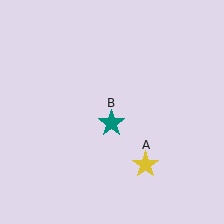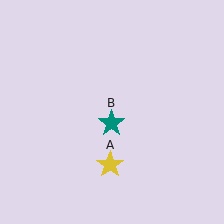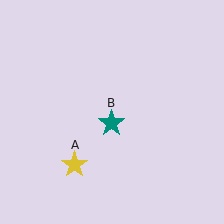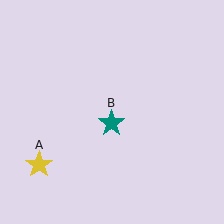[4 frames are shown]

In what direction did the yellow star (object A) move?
The yellow star (object A) moved left.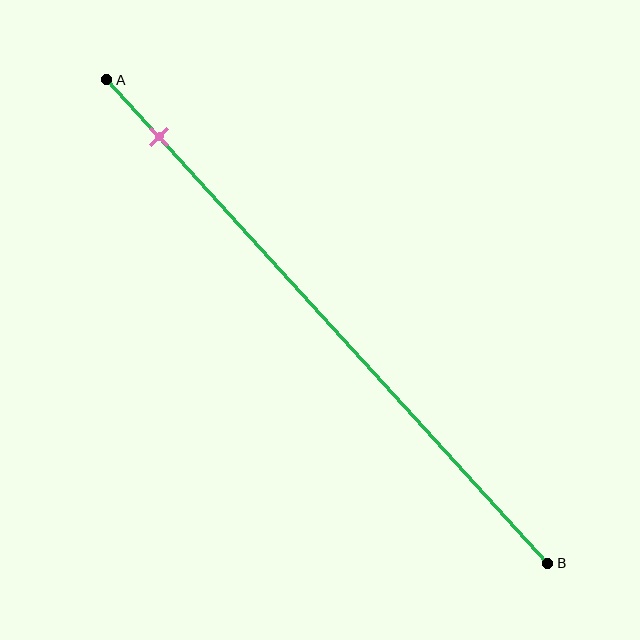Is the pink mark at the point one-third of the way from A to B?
No, the mark is at about 10% from A, not at the 33% one-third point.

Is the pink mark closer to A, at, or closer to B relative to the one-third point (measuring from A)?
The pink mark is closer to point A than the one-third point of segment AB.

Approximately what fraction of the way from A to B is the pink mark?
The pink mark is approximately 10% of the way from A to B.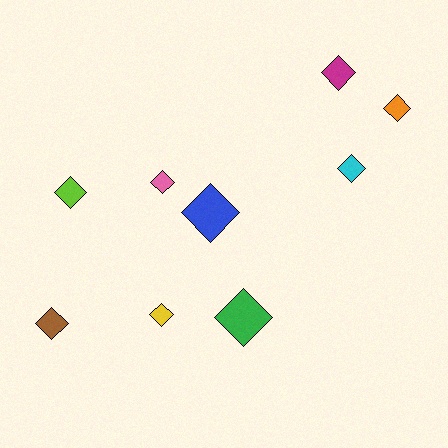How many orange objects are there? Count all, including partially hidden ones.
There is 1 orange object.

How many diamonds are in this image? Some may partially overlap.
There are 9 diamonds.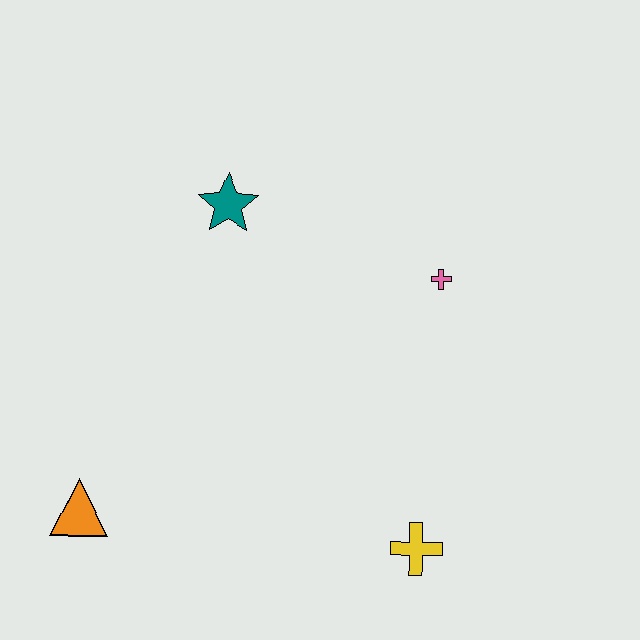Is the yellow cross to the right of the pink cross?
No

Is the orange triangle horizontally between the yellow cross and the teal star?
No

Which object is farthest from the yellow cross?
The teal star is farthest from the yellow cross.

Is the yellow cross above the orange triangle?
No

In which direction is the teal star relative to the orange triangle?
The teal star is above the orange triangle.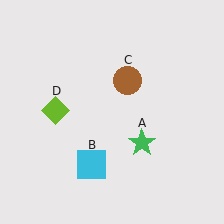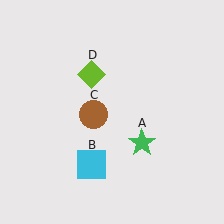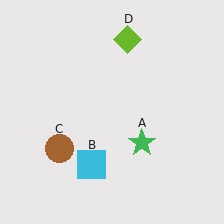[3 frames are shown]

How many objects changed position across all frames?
2 objects changed position: brown circle (object C), lime diamond (object D).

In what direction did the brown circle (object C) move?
The brown circle (object C) moved down and to the left.